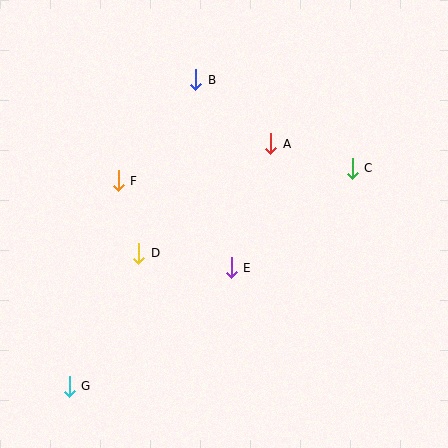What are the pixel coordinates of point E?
Point E is at (231, 268).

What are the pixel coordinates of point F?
Point F is at (118, 181).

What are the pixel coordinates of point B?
Point B is at (196, 80).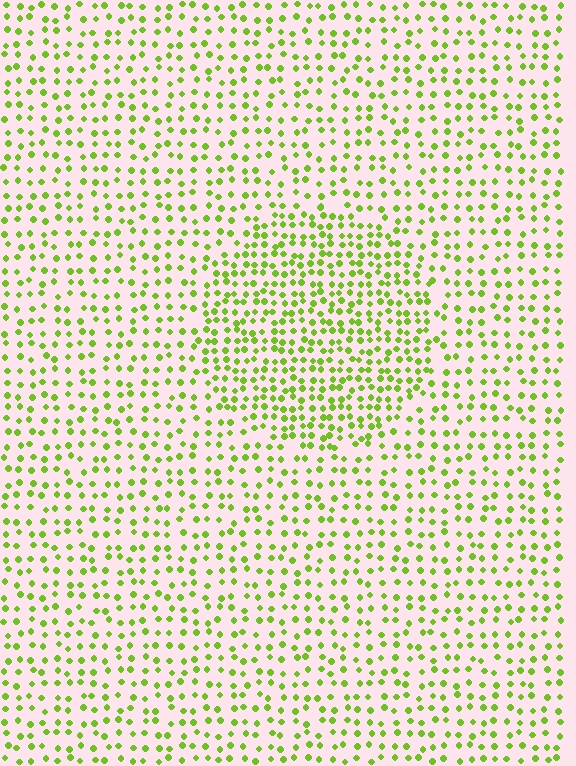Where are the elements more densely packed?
The elements are more densely packed inside the circle boundary.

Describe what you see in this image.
The image contains small lime elements arranged at two different densities. A circle-shaped region is visible where the elements are more densely packed than the surrounding area.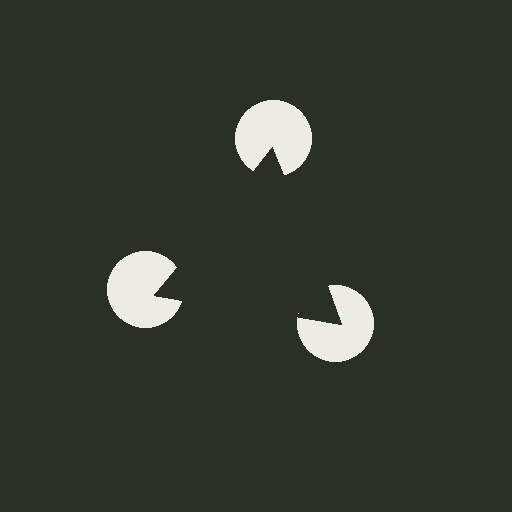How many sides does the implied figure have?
3 sides.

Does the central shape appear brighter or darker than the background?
It typically appears slightly darker than the background, even though no actual brightness change is drawn.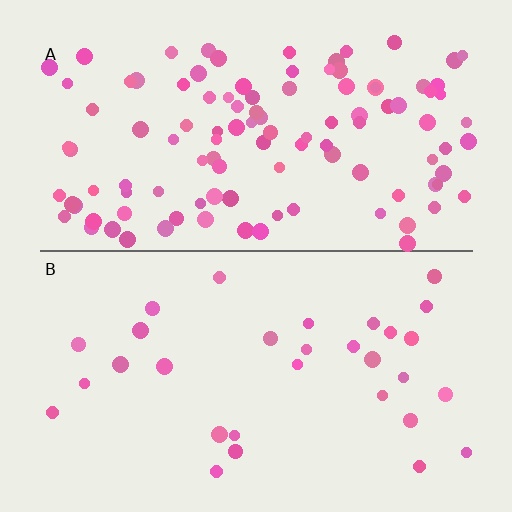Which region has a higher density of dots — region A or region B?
A (the top).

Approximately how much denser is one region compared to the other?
Approximately 3.5× — region A over region B.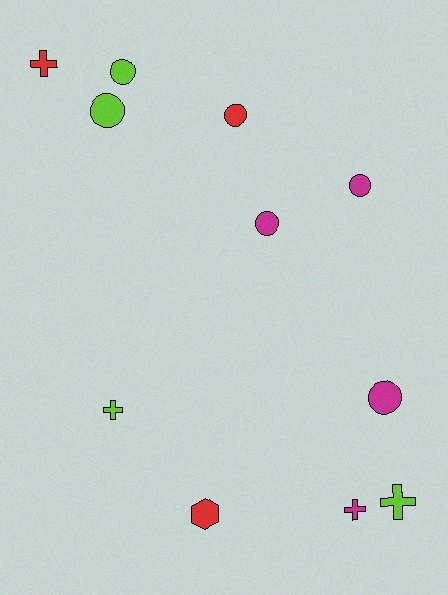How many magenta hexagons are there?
There are no magenta hexagons.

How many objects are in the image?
There are 11 objects.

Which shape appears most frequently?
Circle, with 6 objects.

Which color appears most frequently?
Lime, with 4 objects.